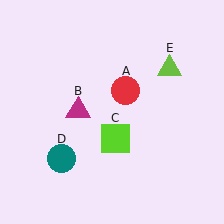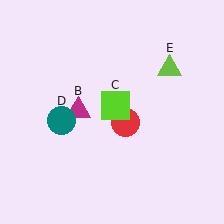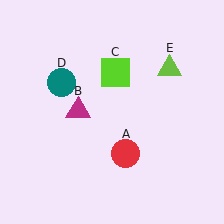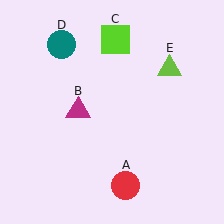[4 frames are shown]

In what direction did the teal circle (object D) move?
The teal circle (object D) moved up.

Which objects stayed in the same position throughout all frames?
Magenta triangle (object B) and lime triangle (object E) remained stationary.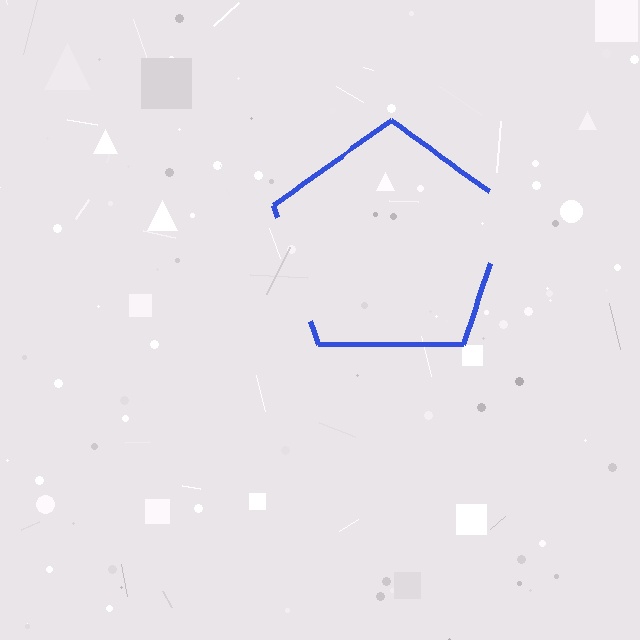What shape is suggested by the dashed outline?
The dashed outline suggests a pentagon.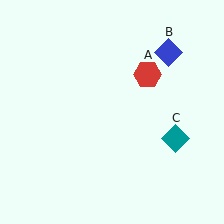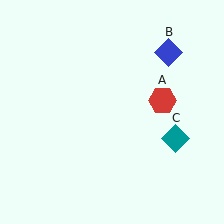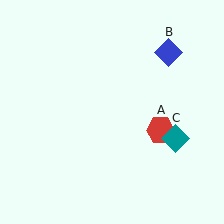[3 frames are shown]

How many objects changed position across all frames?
1 object changed position: red hexagon (object A).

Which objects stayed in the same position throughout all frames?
Blue diamond (object B) and teal diamond (object C) remained stationary.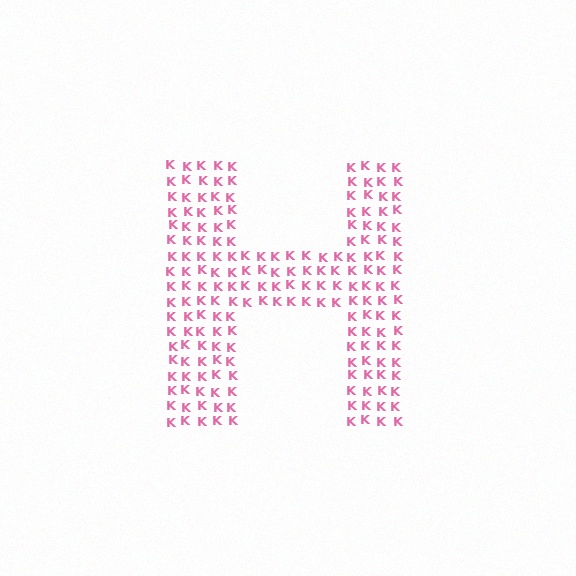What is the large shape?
The large shape is the letter H.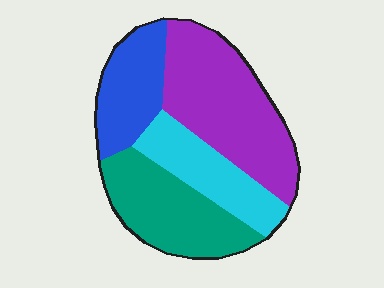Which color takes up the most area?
Purple, at roughly 35%.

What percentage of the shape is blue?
Blue takes up about one fifth (1/5) of the shape.